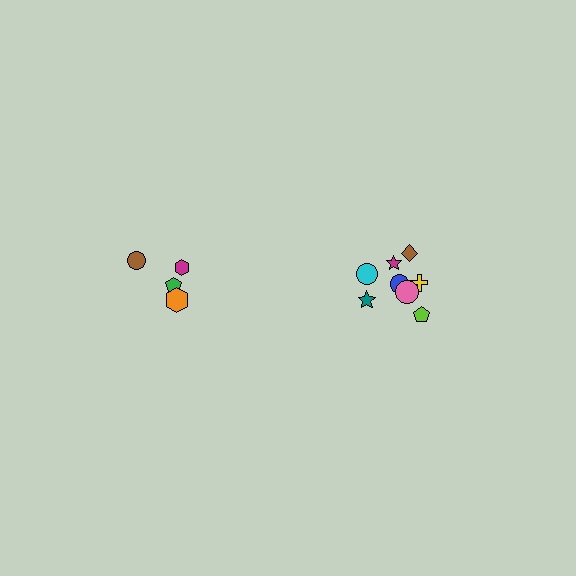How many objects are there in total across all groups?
There are 12 objects.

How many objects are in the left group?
There are 4 objects.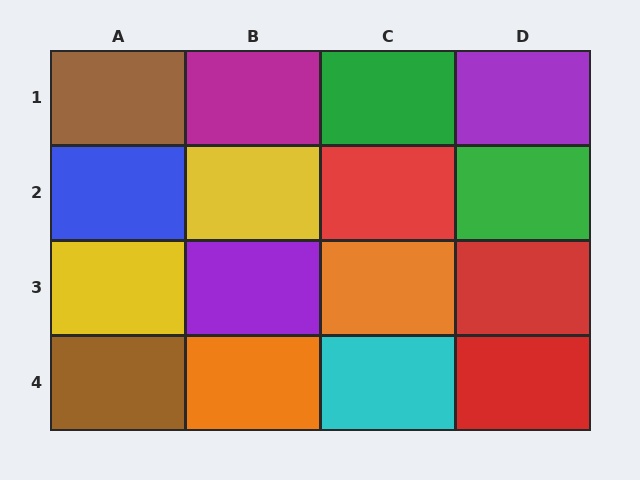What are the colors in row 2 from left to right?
Blue, yellow, red, green.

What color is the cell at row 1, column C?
Green.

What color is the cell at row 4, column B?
Orange.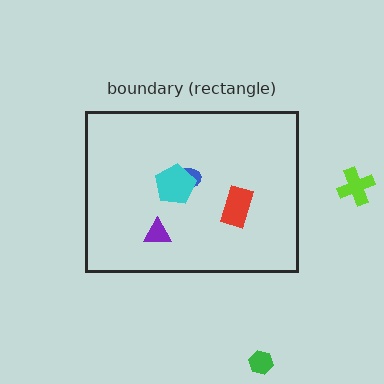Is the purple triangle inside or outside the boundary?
Inside.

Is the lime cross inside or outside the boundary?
Outside.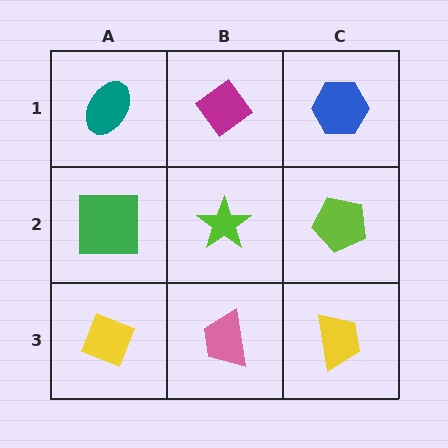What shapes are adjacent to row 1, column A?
A green square (row 2, column A), a magenta diamond (row 1, column B).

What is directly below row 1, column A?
A green square.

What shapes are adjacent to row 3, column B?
A lime star (row 2, column B), a yellow diamond (row 3, column A), a yellow trapezoid (row 3, column C).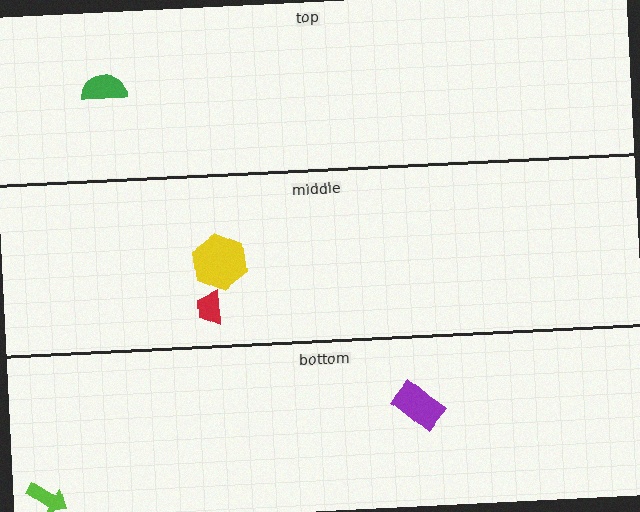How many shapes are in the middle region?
2.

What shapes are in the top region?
The green semicircle.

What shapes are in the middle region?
The red trapezoid, the yellow hexagon.